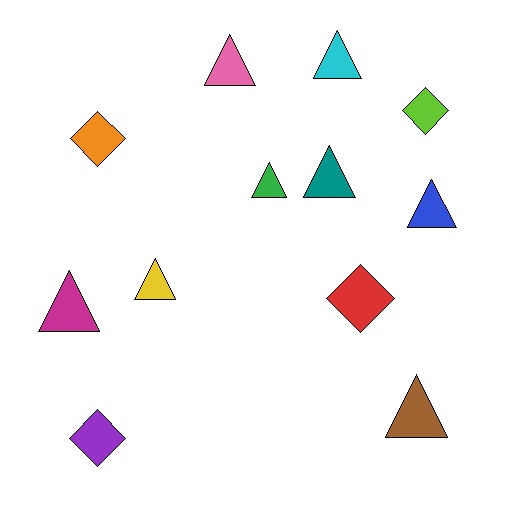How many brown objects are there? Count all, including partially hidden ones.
There is 1 brown object.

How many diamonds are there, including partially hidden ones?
There are 4 diamonds.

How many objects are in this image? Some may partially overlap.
There are 12 objects.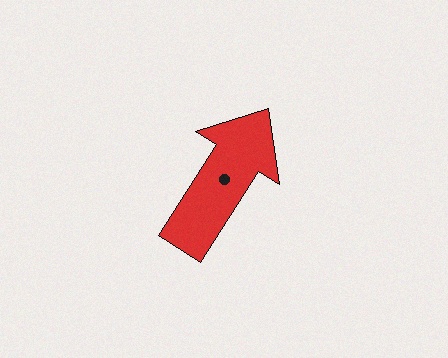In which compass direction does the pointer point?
Northeast.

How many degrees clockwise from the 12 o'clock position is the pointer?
Approximately 32 degrees.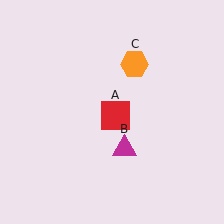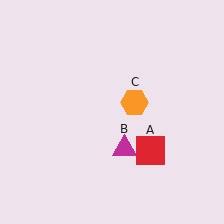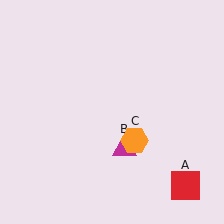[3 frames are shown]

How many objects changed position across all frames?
2 objects changed position: red square (object A), orange hexagon (object C).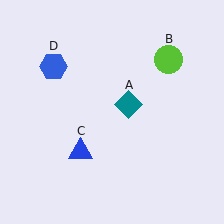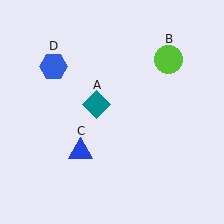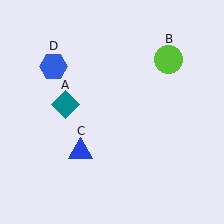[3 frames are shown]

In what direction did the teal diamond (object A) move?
The teal diamond (object A) moved left.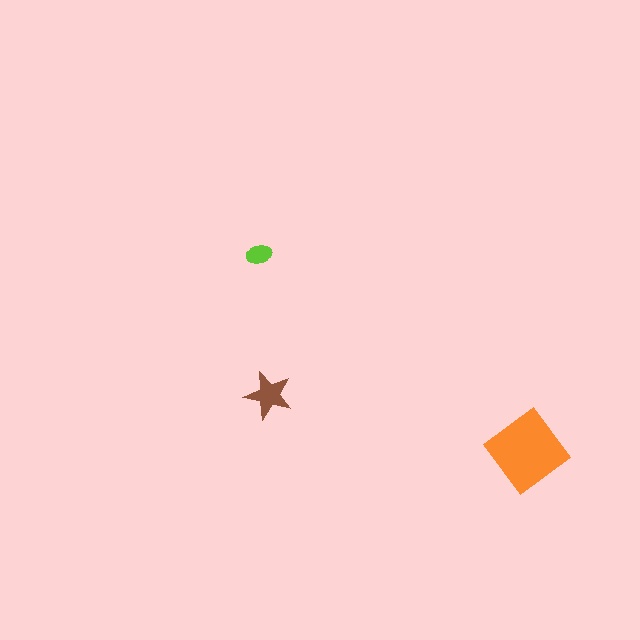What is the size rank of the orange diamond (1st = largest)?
1st.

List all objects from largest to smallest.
The orange diamond, the brown star, the lime ellipse.